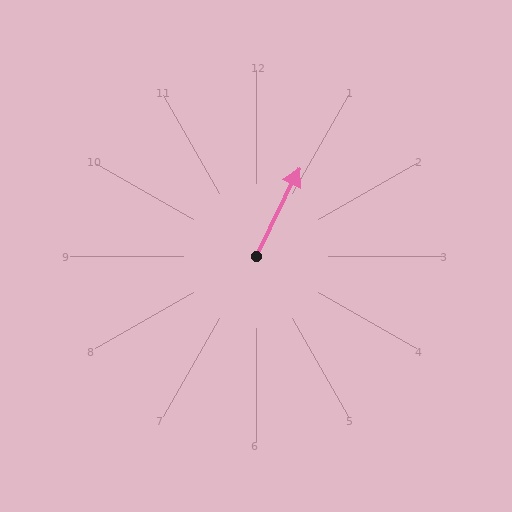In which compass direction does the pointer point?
Northeast.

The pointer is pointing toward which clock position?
Roughly 1 o'clock.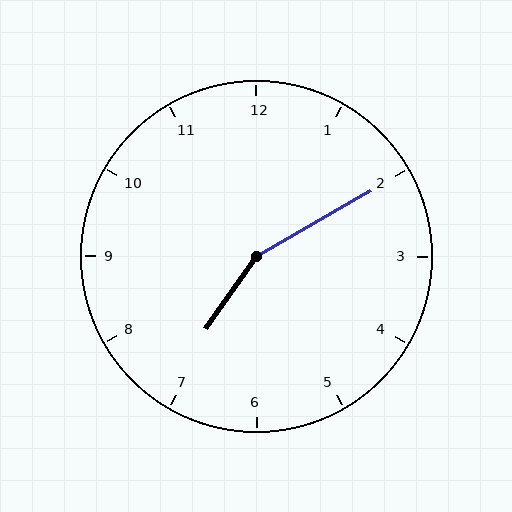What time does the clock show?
7:10.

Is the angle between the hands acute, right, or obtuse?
It is obtuse.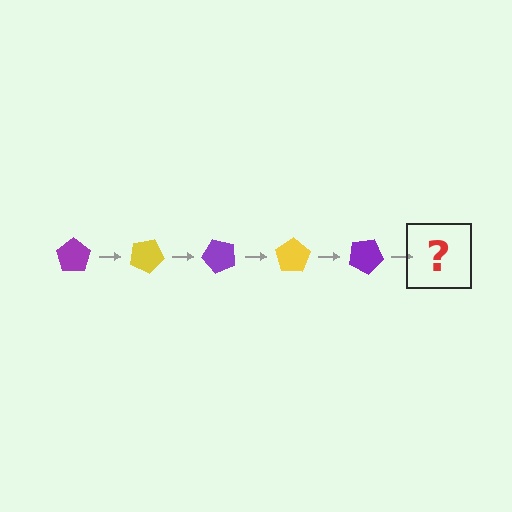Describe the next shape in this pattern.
It should be a yellow pentagon, rotated 125 degrees from the start.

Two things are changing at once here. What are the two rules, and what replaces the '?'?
The two rules are that it rotates 25 degrees each step and the color cycles through purple and yellow. The '?' should be a yellow pentagon, rotated 125 degrees from the start.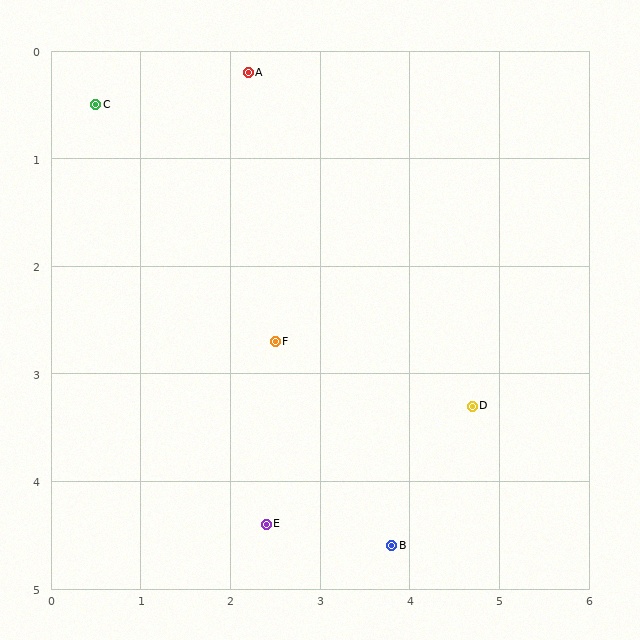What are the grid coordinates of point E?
Point E is at approximately (2.4, 4.4).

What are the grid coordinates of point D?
Point D is at approximately (4.7, 3.3).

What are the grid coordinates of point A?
Point A is at approximately (2.2, 0.2).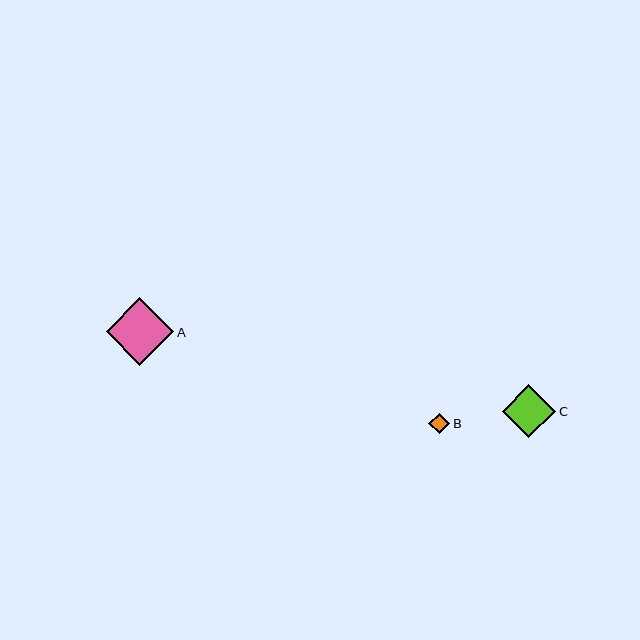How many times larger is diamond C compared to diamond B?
Diamond C is approximately 2.5 times the size of diamond B.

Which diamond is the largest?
Diamond A is the largest with a size of approximately 68 pixels.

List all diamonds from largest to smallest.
From largest to smallest: A, C, B.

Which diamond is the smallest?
Diamond B is the smallest with a size of approximately 21 pixels.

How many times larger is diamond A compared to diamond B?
Diamond A is approximately 3.2 times the size of diamond B.